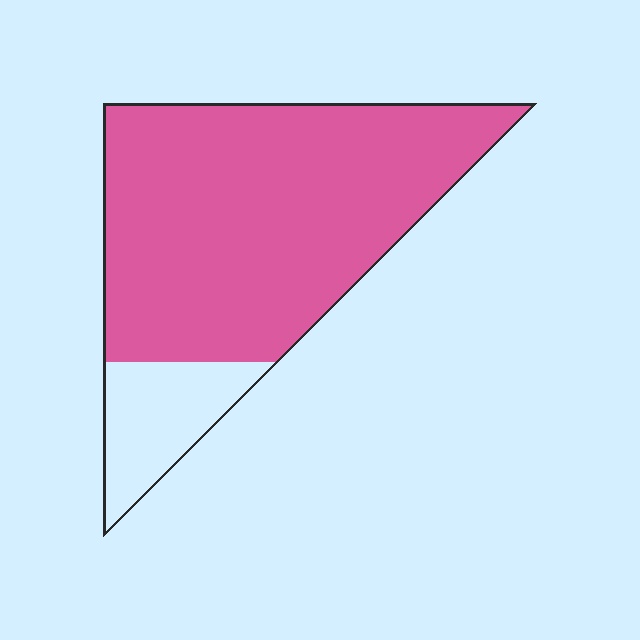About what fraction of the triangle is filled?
About five sixths (5/6).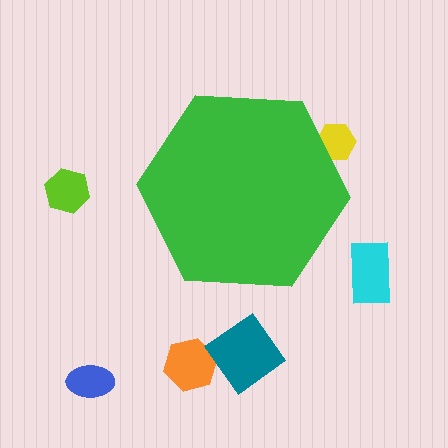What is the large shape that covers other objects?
A green hexagon.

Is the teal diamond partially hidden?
No, the teal diamond is fully visible.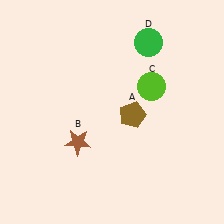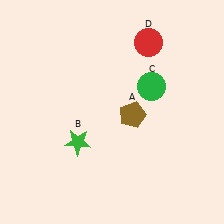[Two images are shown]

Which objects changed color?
B changed from brown to green. C changed from lime to green. D changed from green to red.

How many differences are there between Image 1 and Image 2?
There are 3 differences between the two images.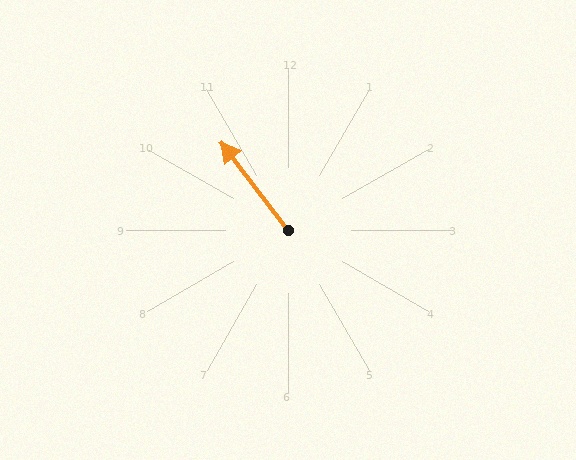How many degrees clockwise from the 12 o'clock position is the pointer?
Approximately 323 degrees.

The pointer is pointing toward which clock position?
Roughly 11 o'clock.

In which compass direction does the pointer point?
Northwest.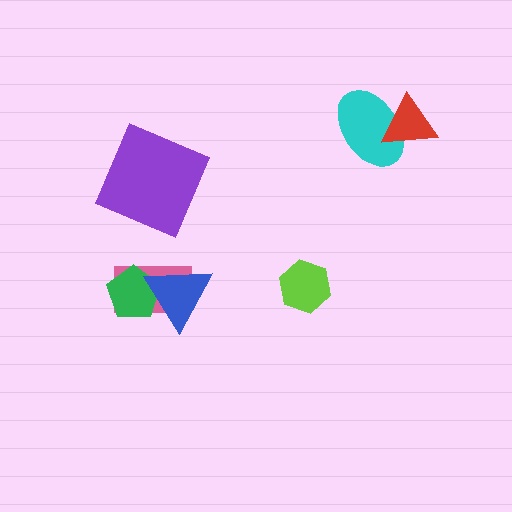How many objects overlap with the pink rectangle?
2 objects overlap with the pink rectangle.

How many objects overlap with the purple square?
0 objects overlap with the purple square.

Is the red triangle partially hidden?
No, no other shape covers it.